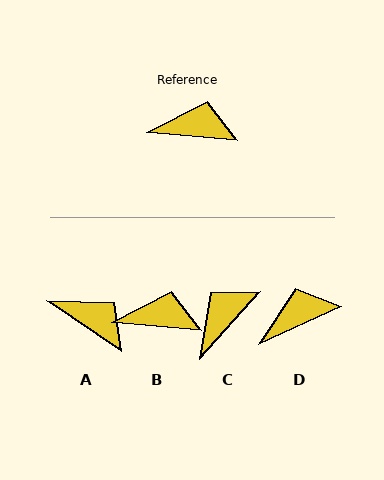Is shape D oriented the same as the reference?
No, it is off by about 30 degrees.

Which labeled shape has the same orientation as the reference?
B.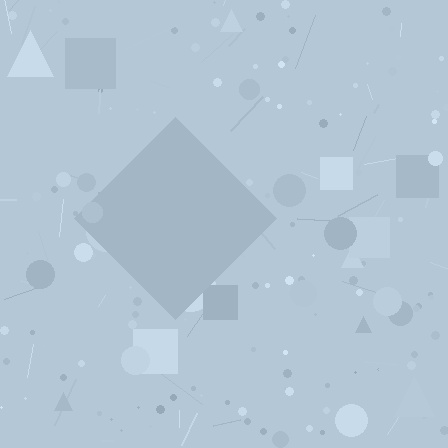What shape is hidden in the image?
A diamond is hidden in the image.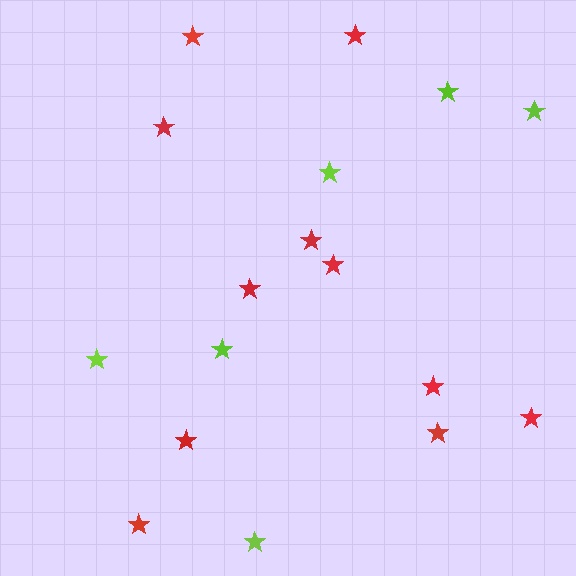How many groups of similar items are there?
There are 2 groups: one group of lime stars (6) and one group of red stars (11).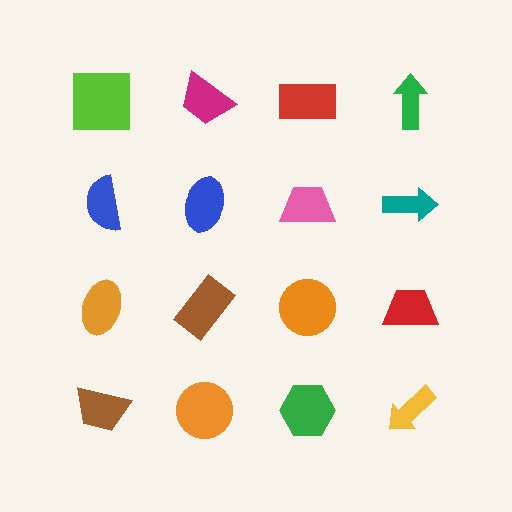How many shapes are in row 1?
4 shapes.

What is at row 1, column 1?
A lime square.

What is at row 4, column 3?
A green hexagon.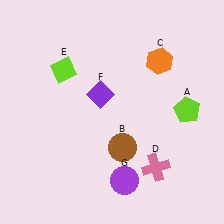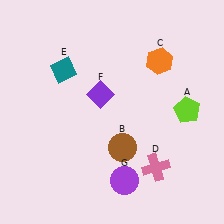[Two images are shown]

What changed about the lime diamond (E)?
In Image 1, E is lime. In Image 2, it changed to teal.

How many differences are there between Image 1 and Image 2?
There is 1 difference between the two images.